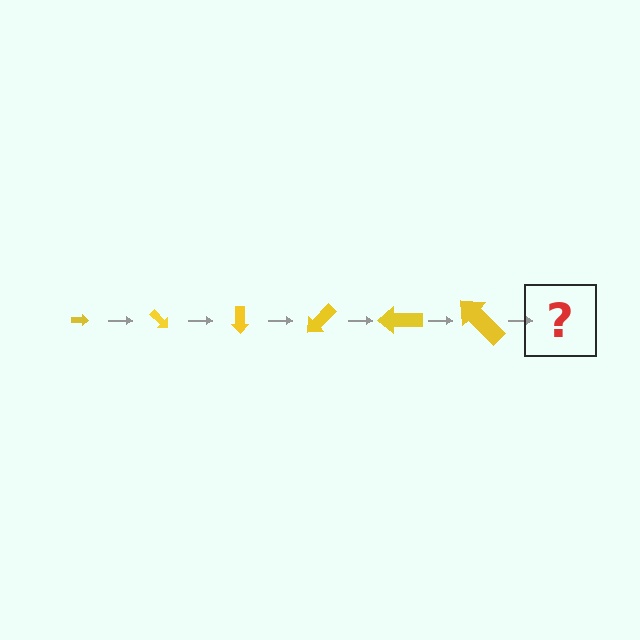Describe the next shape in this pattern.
It should be an arrow, larger than the previous one and rotated 270 degrees from the start.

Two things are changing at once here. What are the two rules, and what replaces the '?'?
The two rules are that the arrow grows larger each step and it rotates 45 degrees each step. The '?' should be an arrow, larger than the previous one and rotated 270 degrees from the start.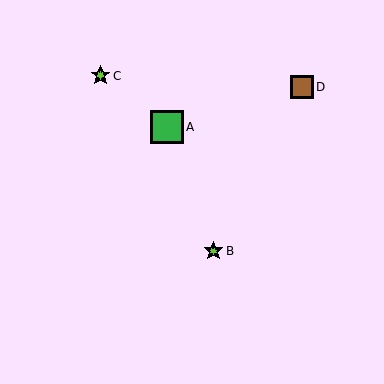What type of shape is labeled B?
Shape B is a lime star.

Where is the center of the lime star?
The center of the lime star is at (100, 76).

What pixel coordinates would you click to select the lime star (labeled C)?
Click at (100, 76) to select the lime star C.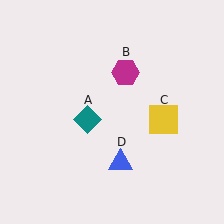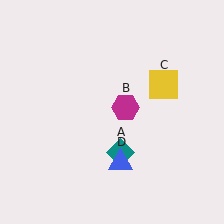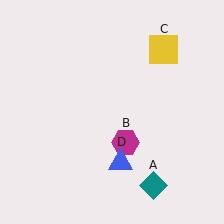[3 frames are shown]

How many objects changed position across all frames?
3 objects changed position: teal diamond (object A), magenta hexagon (object B), yellow square (object C).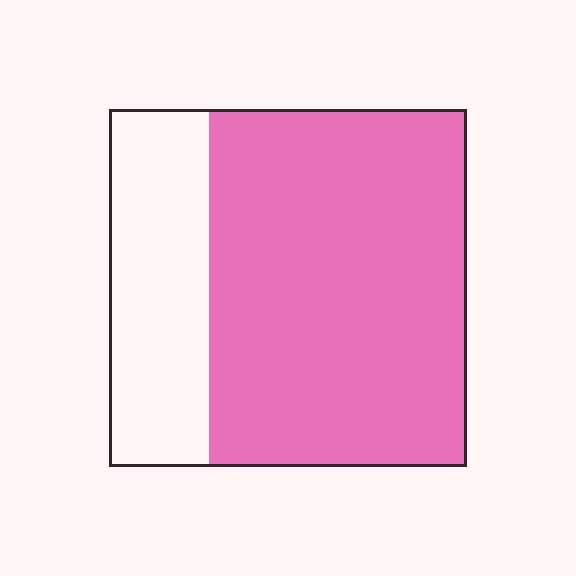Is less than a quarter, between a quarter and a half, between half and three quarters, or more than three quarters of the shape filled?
Between half and three quarters.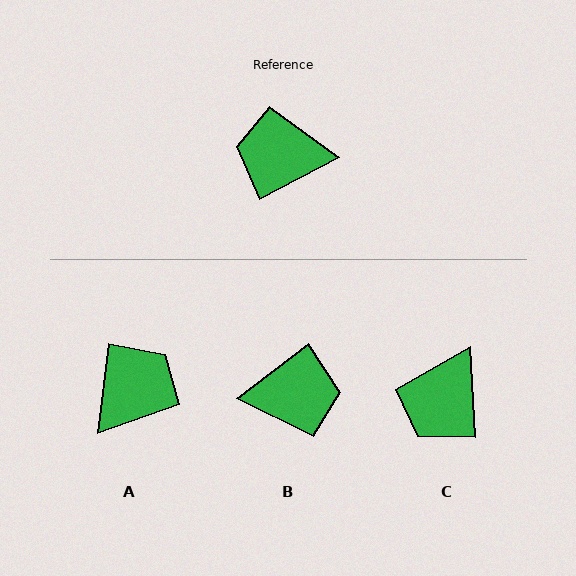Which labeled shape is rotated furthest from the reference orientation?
B, about 170 degrees away.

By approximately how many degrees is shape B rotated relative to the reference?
Approximately 170 degrees clockwise.